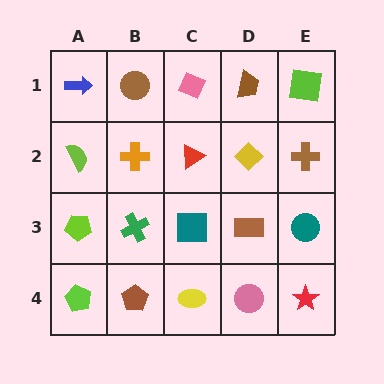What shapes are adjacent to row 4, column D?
A brown rectangle (row 3, column D), a yellow ellipse (row 4, column C), a red star (row 4, column E).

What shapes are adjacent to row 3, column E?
A brown cross (row 2, column E), a red star (row 4, column E), a brown rectangle (row 3, column D).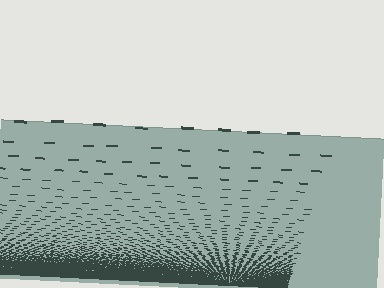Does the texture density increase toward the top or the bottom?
Density increases toward the bottom.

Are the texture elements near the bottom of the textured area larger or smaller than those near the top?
Smaller. The gradient is inverted — elements near the bottom are smaller and denser.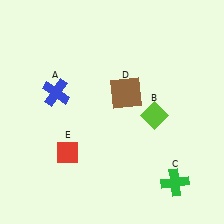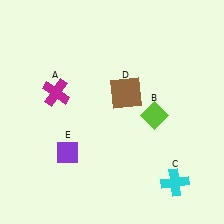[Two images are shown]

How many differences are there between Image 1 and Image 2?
There are 3 differences between the two images.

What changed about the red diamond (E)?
In Image 1, E is red. In Image 2, it changed to purple.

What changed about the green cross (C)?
In Image 1, C is green. In Image 2, it changed to cyan.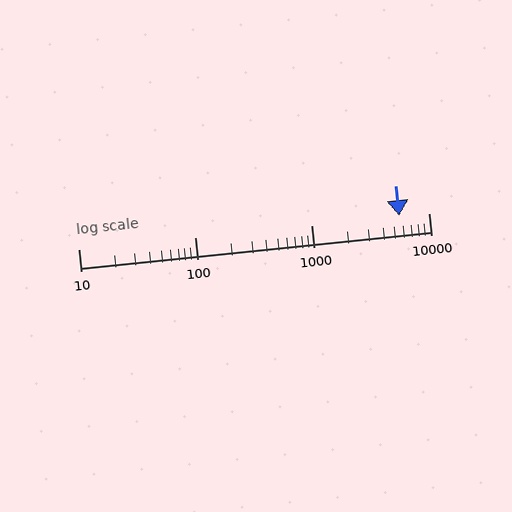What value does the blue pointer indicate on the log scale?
The pointer indicates approximately 5600.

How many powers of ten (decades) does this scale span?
The scale spans 3 decades, from 10 to 10000.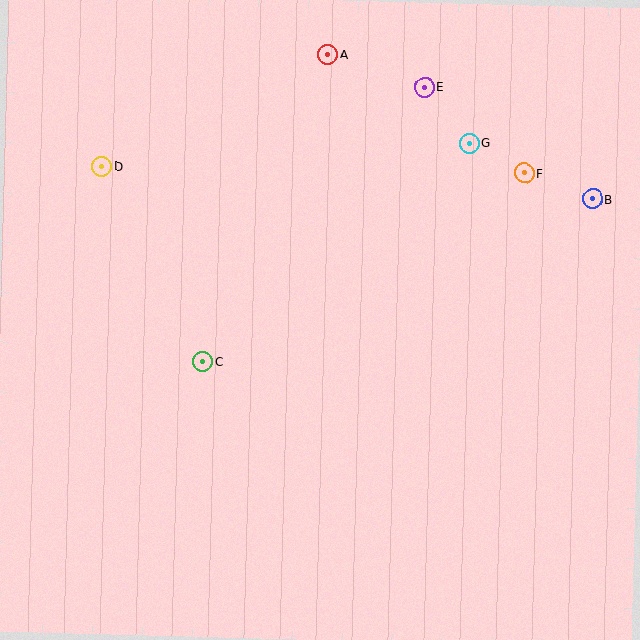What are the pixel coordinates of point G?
Point G is at (469, 143).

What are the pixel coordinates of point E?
Point E is at (424, 87).